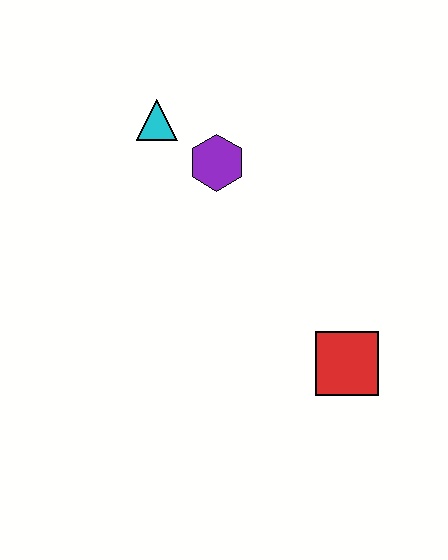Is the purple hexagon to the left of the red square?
Yes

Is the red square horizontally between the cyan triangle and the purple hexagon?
No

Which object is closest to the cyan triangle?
The purple hexagon is closest to the cyan triangle.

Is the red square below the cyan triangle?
Yes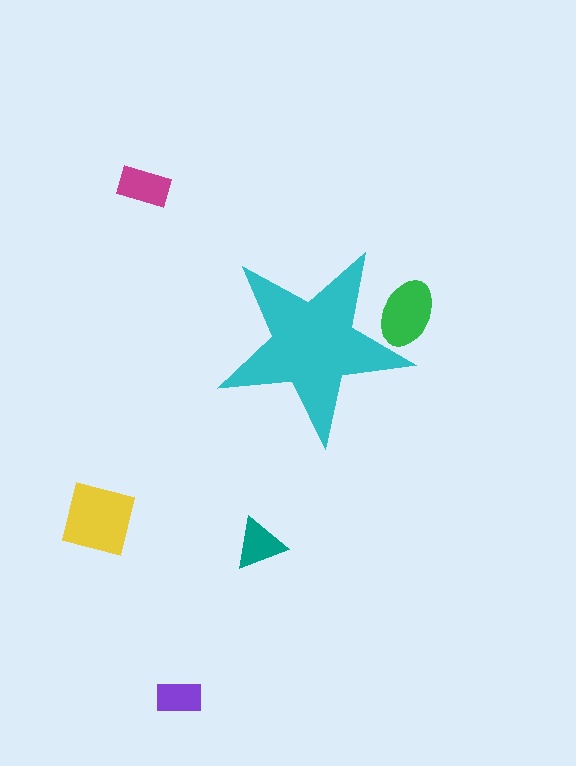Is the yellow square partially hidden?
No, the yellow square is fully visible.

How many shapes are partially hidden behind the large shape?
1 shape is partially hidden.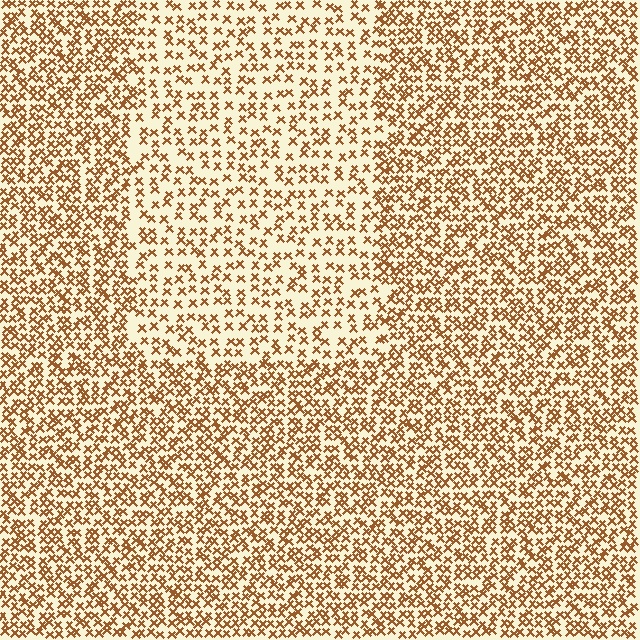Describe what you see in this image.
The image contains small brown elements arranged at two different densities. A rectangle-shaped region is visible where the elements are less densely packed than the surrounding area.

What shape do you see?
I see a rectangle.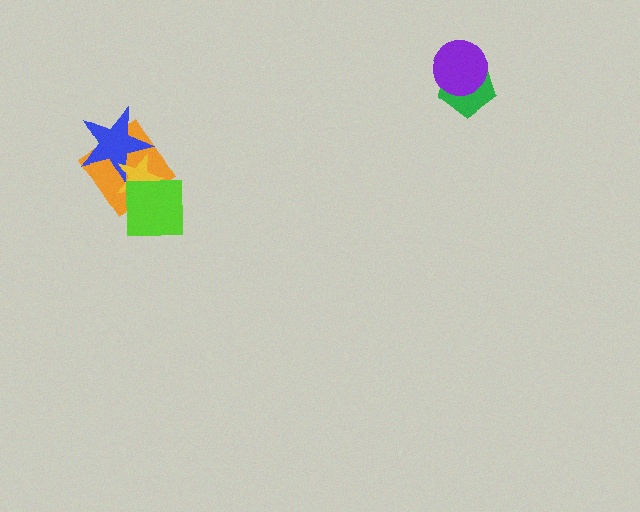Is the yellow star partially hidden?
Yes, it is partially covered by another shape.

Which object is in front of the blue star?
The yellow star is in front of the blue star.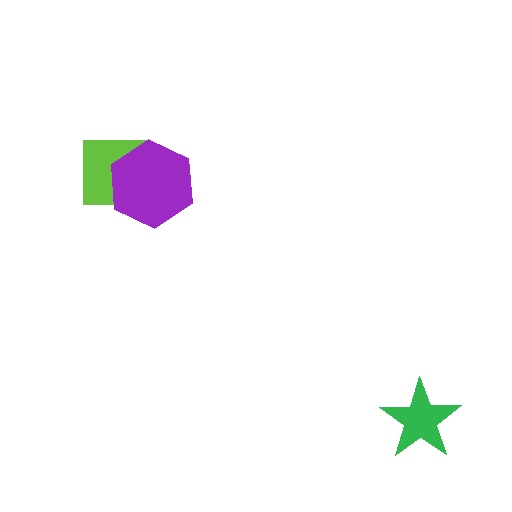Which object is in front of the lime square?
The purple hexagon is in front of the lime square.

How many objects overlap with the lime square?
1 object overlaps with the lime square.